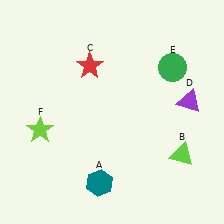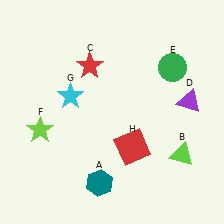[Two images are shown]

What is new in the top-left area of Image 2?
A cyan star (G) was added in the top-left area of Image 2.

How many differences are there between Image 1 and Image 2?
There are 2 differences between the two images.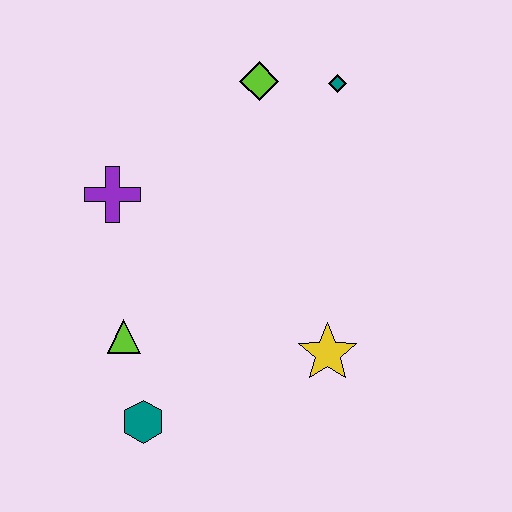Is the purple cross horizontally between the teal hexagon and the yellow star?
No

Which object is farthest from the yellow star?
The lime diamond is farthest from the yellow star.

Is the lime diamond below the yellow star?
No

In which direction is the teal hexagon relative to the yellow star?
The teal hexagon is to the left of the yellow star.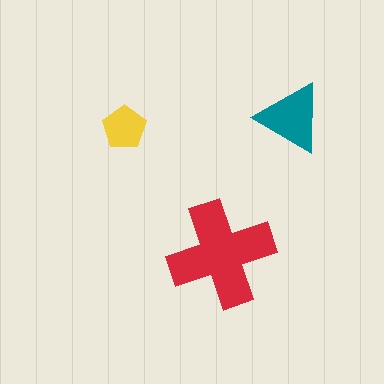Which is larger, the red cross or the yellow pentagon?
The red cross.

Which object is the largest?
The red cross.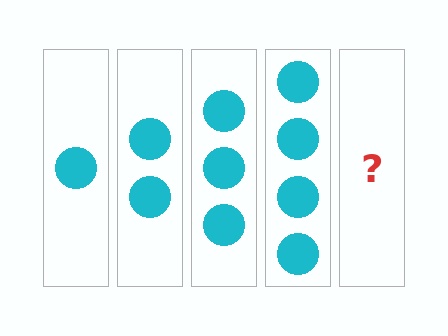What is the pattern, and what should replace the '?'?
The pattern is that each step adds one more circle. The '?' should be 5 circles.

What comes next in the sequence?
The next element should be 5 circles.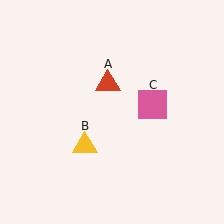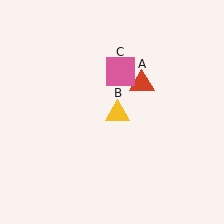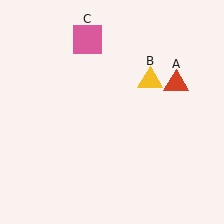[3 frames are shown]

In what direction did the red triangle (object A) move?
The red triangle (object A) moved right.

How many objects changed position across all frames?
3 objects changed position: red triangle (object A), yellow triangle (object B), pink square (object C).